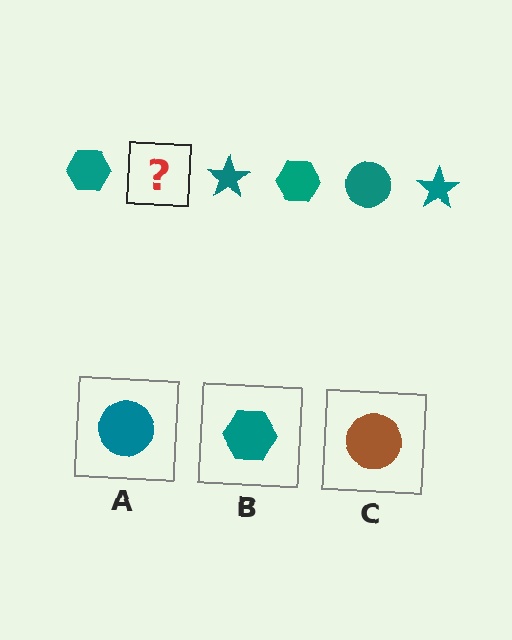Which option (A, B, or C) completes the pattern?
A.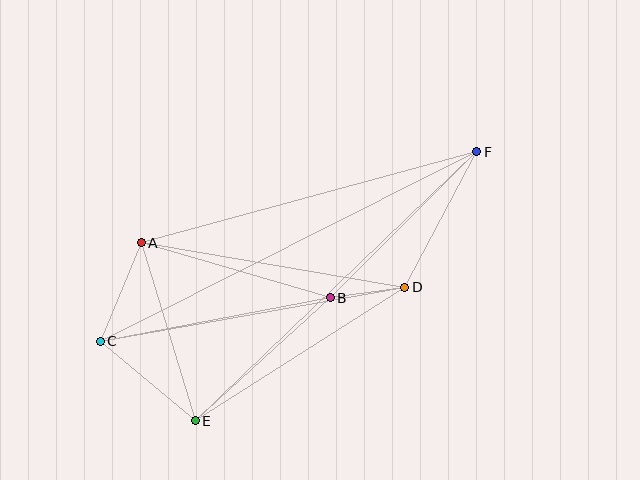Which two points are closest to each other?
Points B and D are closest to each other.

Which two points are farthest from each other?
Points C and F are farthest from each other.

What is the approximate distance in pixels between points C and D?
The distance between C and D is approximately 309 pixels.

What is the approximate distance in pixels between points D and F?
The distance between D and F is approximately 153 pixels.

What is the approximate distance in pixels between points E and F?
The distance between E and F is approximately 389 pixels.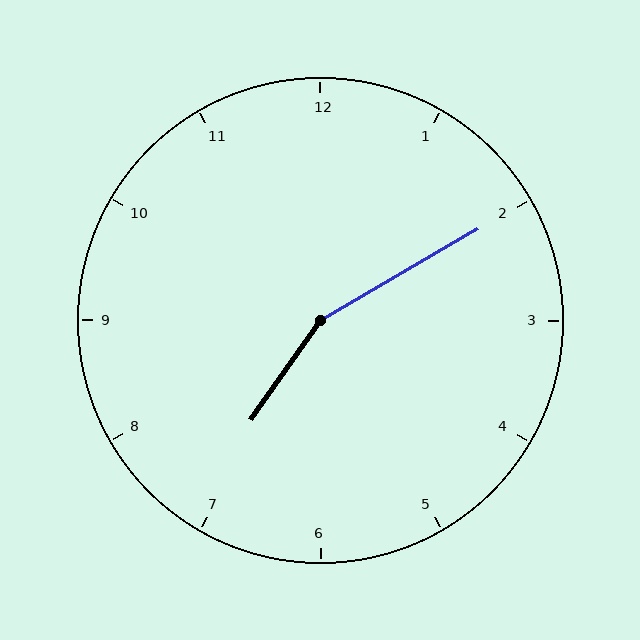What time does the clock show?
7:10.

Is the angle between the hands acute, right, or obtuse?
It is obtuse.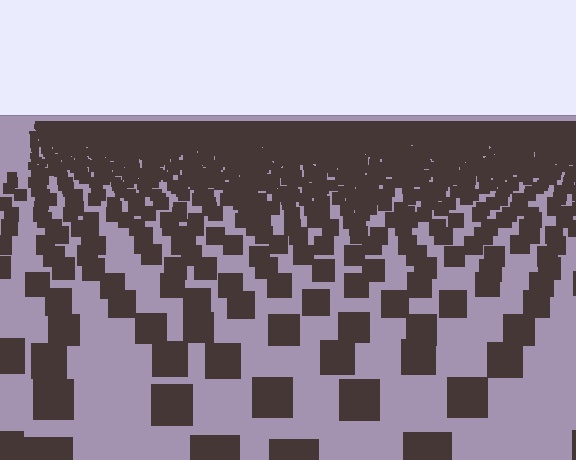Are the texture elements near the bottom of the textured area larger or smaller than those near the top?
Larger. Near the bottom, elements are closer to the viewer and appear at a bigger on-screen size.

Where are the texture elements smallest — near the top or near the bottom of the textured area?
Near the top.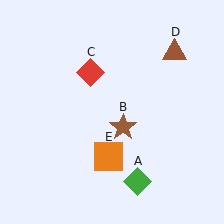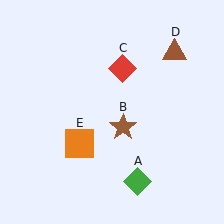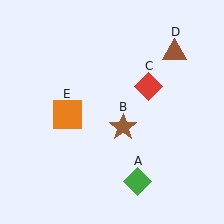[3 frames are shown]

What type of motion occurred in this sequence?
The red diamond (object C), orange square (object E) rotated clockwise around the center of the scene.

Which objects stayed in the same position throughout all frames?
Green diamond (object A) and brown star (object B) and brown triangle (object D) remained stationary.